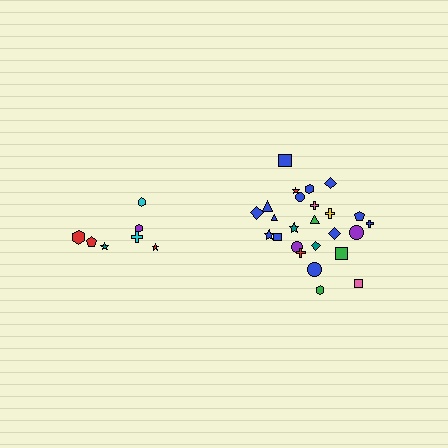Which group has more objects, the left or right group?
The right group.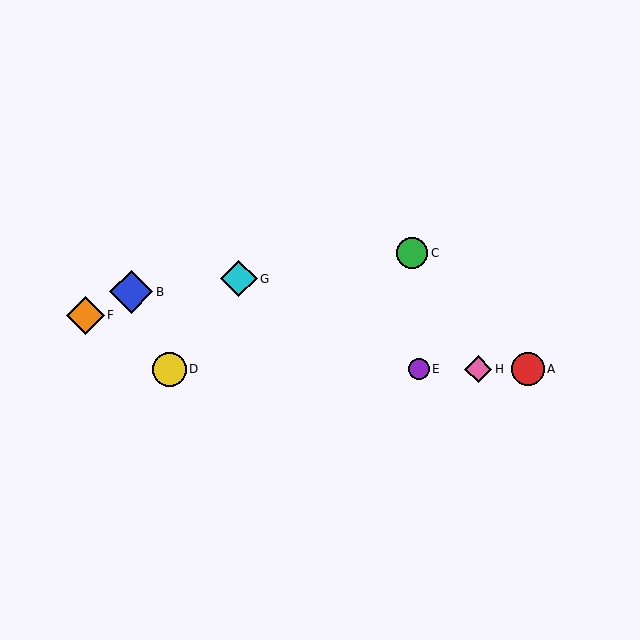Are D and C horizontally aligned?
No, D is at y≈369 and C is at y≈253.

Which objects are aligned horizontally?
Objects A, D, E, H are aligned horizontally.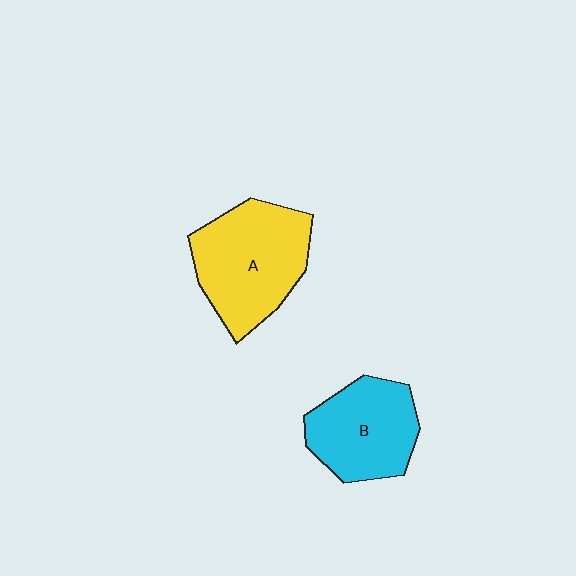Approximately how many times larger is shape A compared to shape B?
Approximately 1.2 times.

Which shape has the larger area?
Shape A (yellow).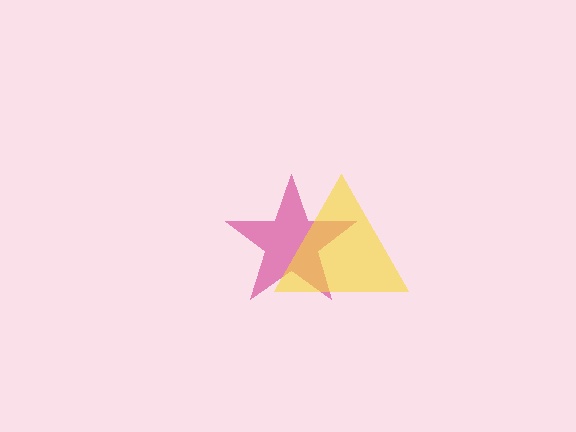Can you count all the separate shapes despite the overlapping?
Yes, there are 2 separate shapes.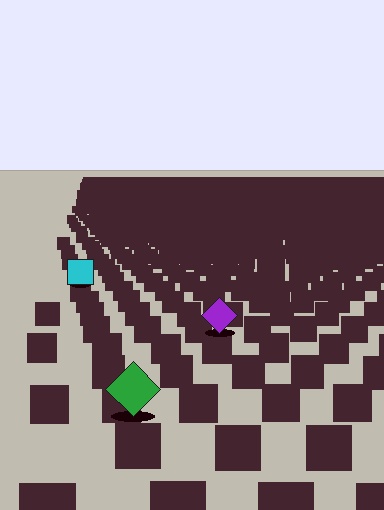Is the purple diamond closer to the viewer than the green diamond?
No. The green diamond is closer — you can tell from the texture gradient: the ground texture is coarser near it.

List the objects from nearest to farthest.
From nearest to farthest: the green diamond, the purple diamond, the cyan square.